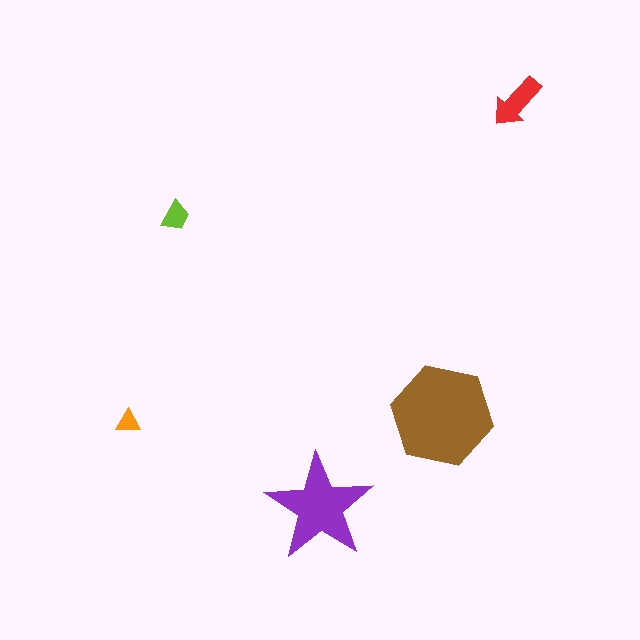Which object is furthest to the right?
The red arrow is rightmost.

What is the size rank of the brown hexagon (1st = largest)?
1st.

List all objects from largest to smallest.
The brown hexagon, the purple star, the red arrow, the lime trapezoid, the orange triangle.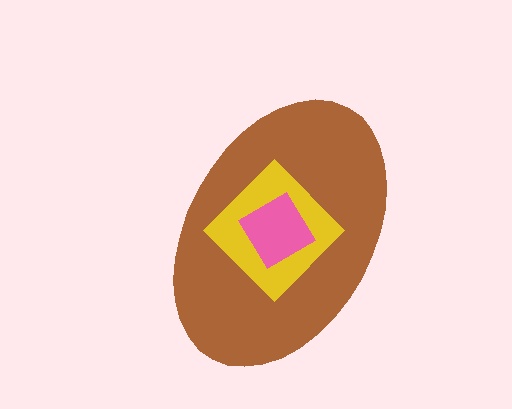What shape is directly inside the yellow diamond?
The pink diamond.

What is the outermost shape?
The brown ellipse.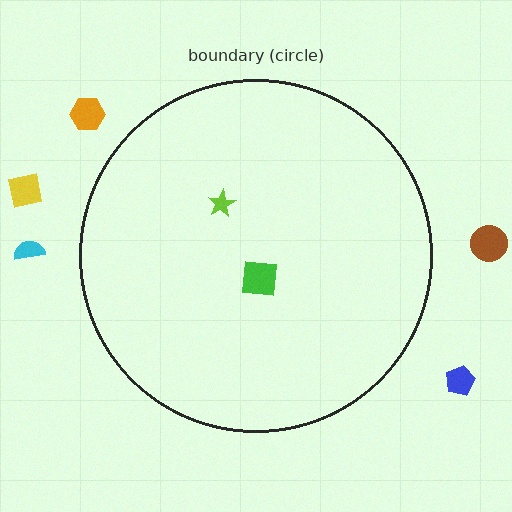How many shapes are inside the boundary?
2 inside, 5 outside.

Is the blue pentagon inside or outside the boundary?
Outside.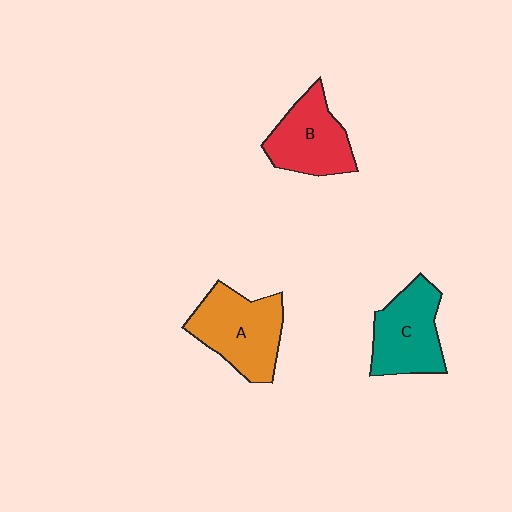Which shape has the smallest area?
Shape B (red).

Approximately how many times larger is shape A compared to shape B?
Approximately 1.2 times.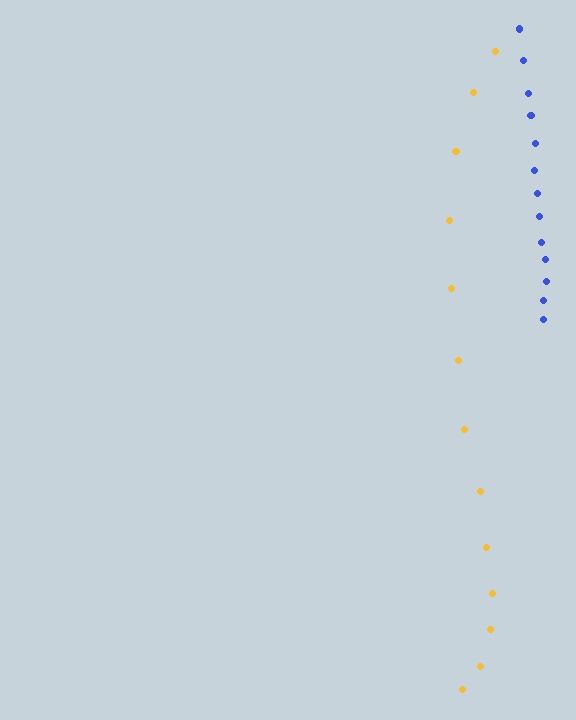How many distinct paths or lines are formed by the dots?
There are 2 distinct paths.